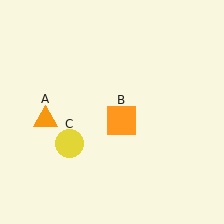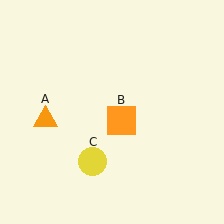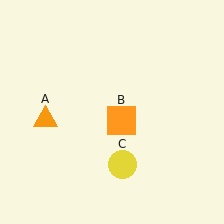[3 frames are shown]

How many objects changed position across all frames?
1 object changed position: yellow circle (object C).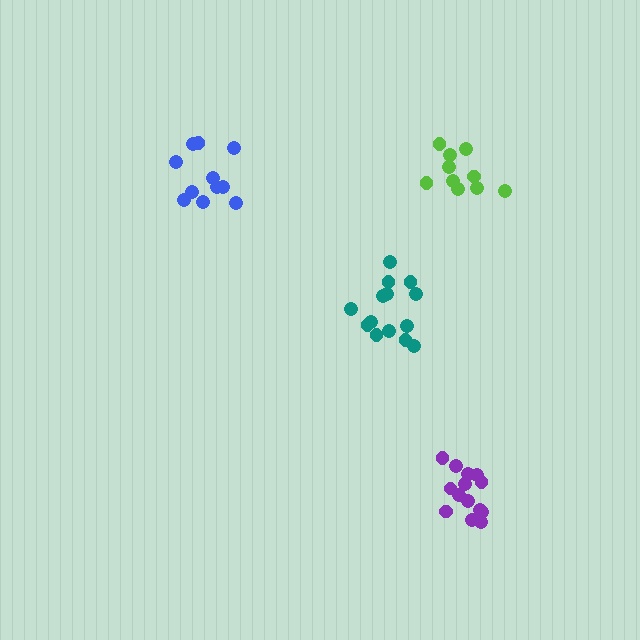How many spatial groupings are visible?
There are 4 spatial groupings.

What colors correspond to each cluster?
The clusters are colored: teal, lime, blue, purple.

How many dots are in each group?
Group 1: 14 dots, Group 2: 10 dots, Group 3: 11 dots, Group 4: 15 dots (50 total).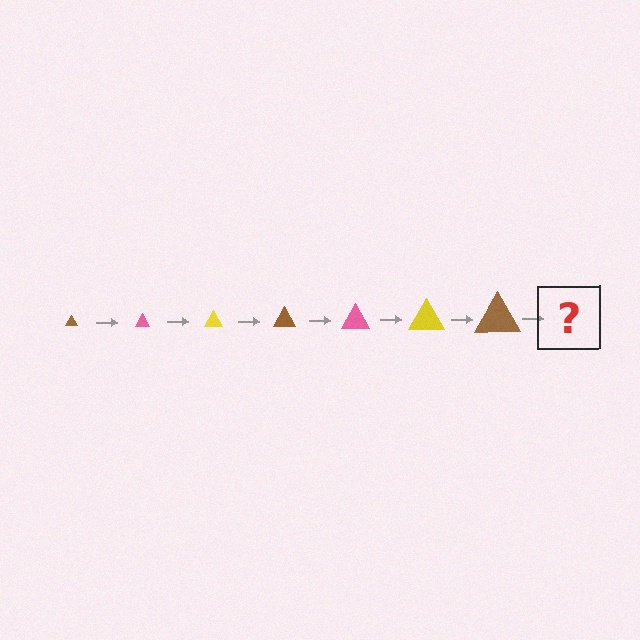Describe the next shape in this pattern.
It should be a pink triangle, larger than the previous one.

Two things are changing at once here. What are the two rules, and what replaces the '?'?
The two rules are that the triangle grows larger each step and the color cycles through brown, pink, and yellow. The '?' should be a pink triangle, larger than the previous one.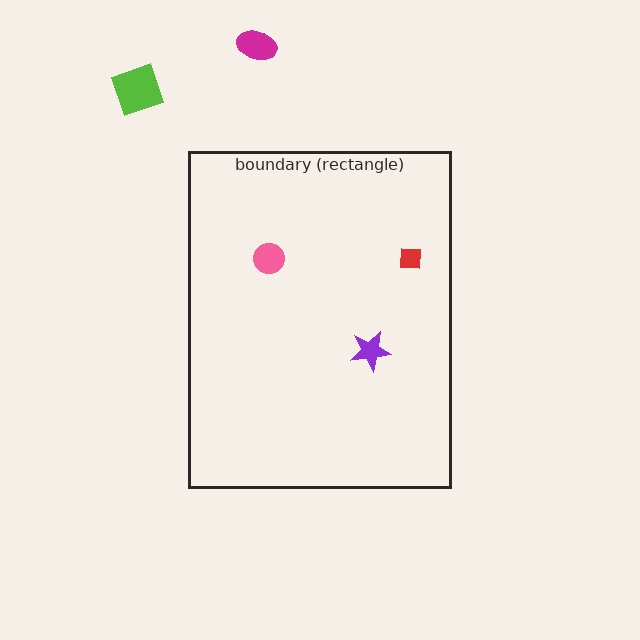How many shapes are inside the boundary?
3 inside, 2 outside.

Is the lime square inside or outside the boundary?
Outside.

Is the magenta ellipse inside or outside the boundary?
Outside.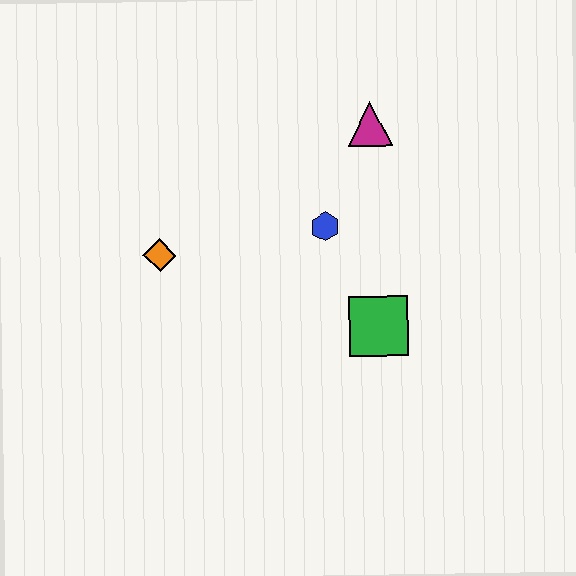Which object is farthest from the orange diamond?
The magenta triangle is farthest from the orange diamond.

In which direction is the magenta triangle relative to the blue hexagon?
The magenta triangle is above the blue hexagon.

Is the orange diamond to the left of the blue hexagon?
Yes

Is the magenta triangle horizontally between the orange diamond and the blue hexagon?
No